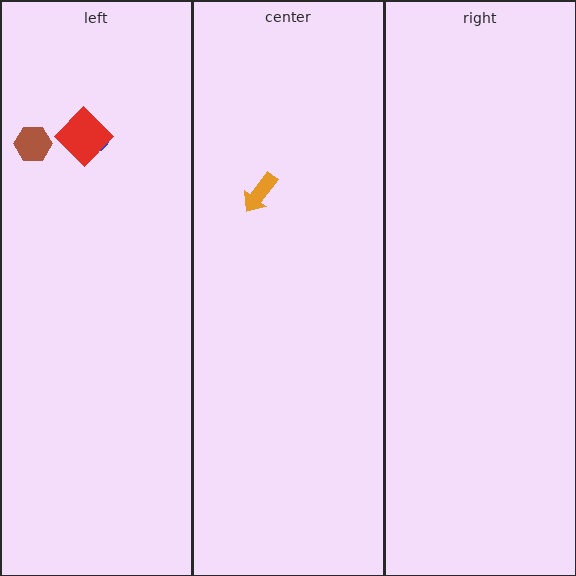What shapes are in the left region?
The brown hexagon, the blue ellipse, the red diamond.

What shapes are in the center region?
The orange arrow.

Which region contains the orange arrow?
The center region.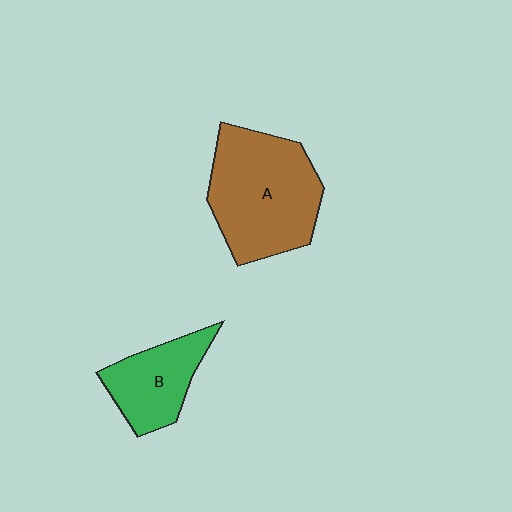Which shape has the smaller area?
Shape B (green).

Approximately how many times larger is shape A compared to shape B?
Approximately 1.8 times.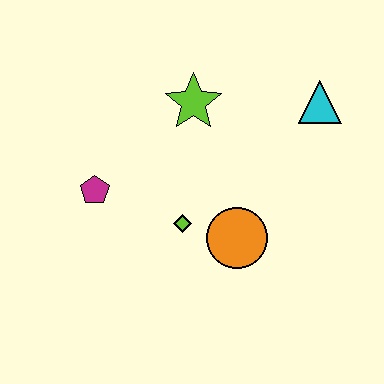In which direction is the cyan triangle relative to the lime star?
The cyan triangle is to the right of the lime star.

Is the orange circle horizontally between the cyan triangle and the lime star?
Yes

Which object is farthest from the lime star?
The orange circle is farthest from the lime star.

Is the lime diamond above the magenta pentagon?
No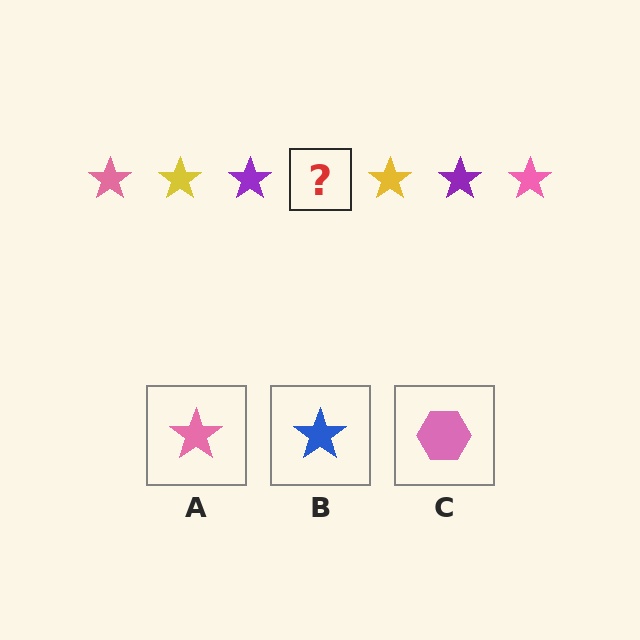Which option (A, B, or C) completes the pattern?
A.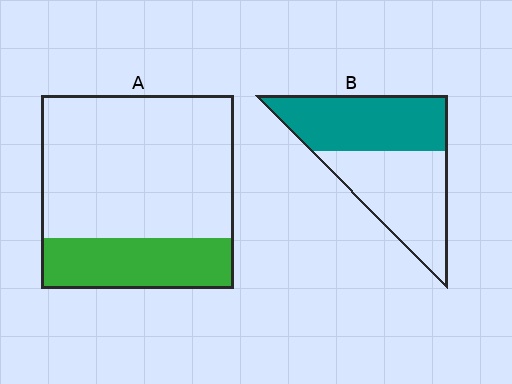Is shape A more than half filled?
No.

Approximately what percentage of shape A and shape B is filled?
A is approximately 25% and B is approximately 50%.